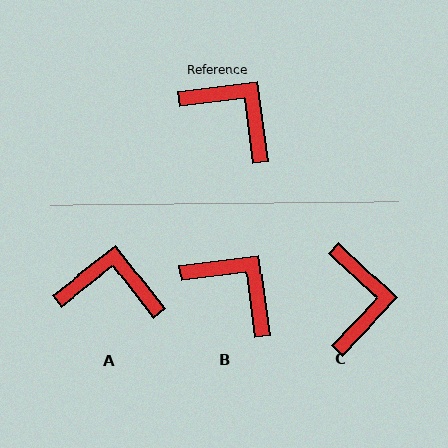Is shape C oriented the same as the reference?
No, it is off by about 51 degrees.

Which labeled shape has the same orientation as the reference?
B.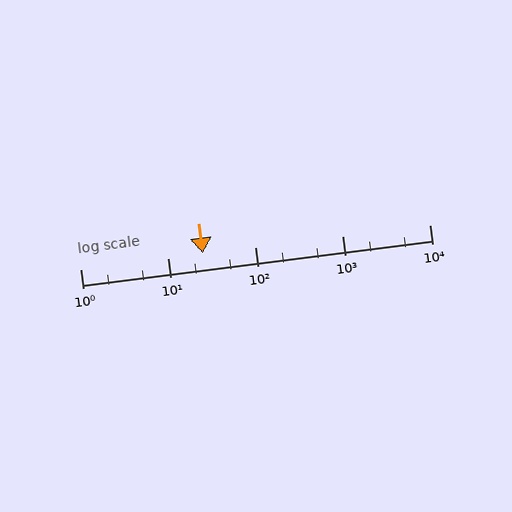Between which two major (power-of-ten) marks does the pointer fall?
The pointer is between 10 and 100.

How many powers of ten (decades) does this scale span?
The scale spans 4 decades, from 1 to 10000.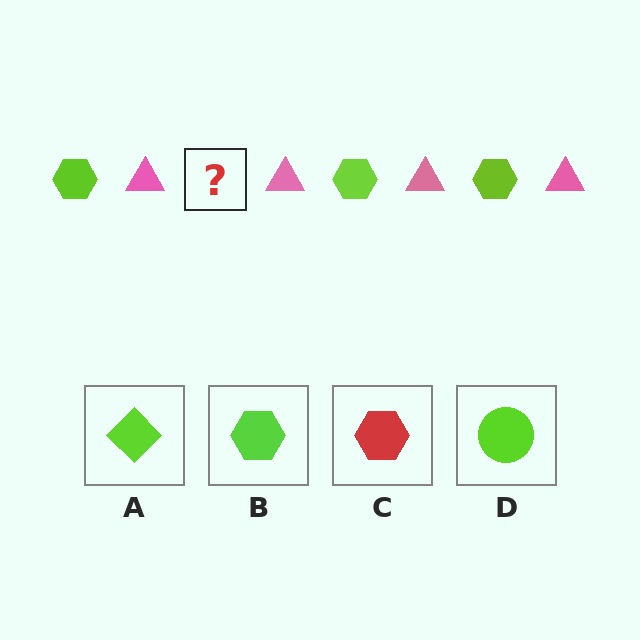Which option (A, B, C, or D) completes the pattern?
B.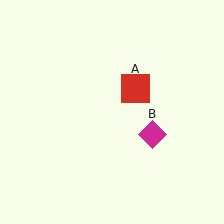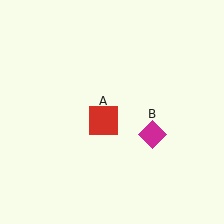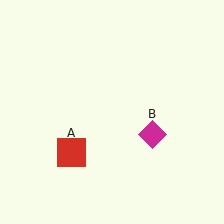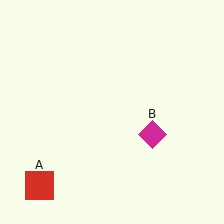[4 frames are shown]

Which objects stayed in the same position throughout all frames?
Magenta diamond (object B) remained stationary.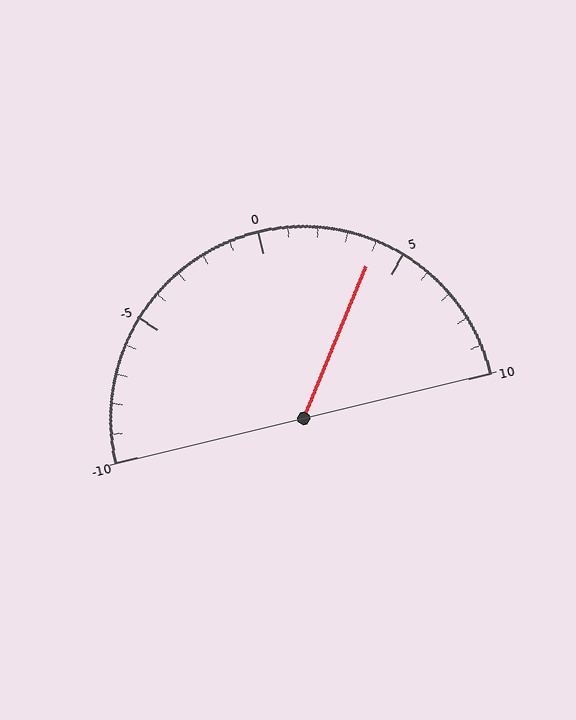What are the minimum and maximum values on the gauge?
The gauge ranges from -10 to 10.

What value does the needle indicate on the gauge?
The needle indicates approximately 4.